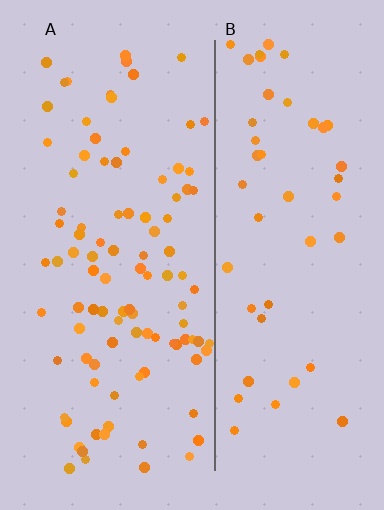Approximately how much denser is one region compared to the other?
Approximately 2.1× — region A over region B.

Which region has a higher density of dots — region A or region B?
A (the left).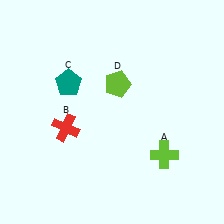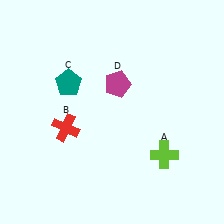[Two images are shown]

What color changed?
The pentagon (D) changed from lime in Image 1 to magenta in Image 2.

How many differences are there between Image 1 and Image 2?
There is 1 difference between the two images.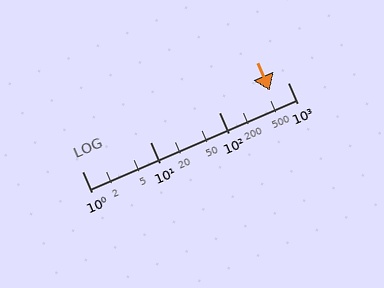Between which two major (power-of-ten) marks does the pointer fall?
The pointer is between 100 and 1000.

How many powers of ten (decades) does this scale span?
The scale spans 3 decades, from 1 to 1000.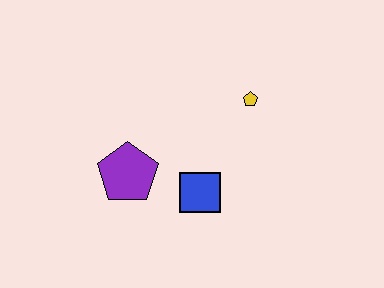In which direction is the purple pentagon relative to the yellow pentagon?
The purple pentagon is to the left of the yellow pentagon.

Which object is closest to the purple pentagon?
The blue square is closest to the purple pentagon.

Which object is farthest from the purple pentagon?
The yellow pentagon is farthest from the purple pentagon.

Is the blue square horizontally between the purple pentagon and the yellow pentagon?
Yes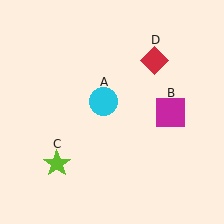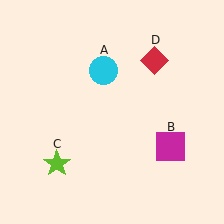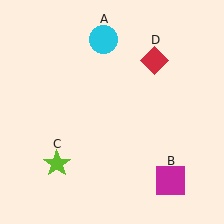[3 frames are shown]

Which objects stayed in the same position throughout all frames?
Lime star (object C) and red diamond (object D) remained stationary.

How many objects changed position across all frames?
2 objects changed position: cyan circle (object A), magenta square (object B).